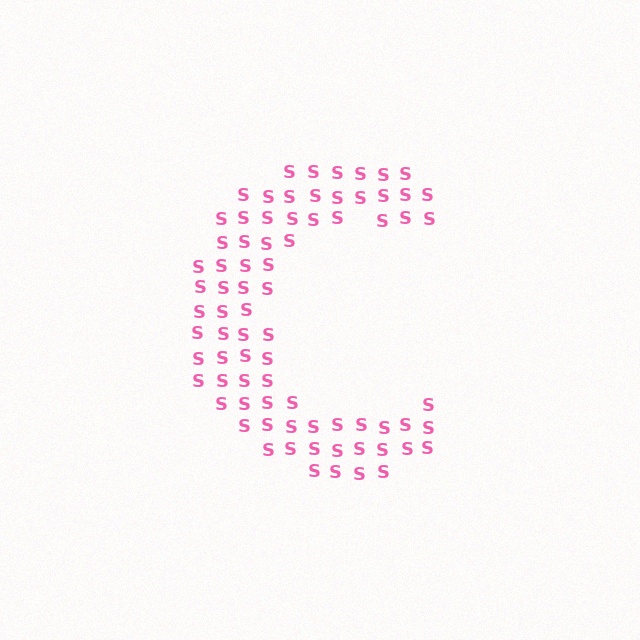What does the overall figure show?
The overall figure shows the letter C.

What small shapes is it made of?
It is made of small letter S's.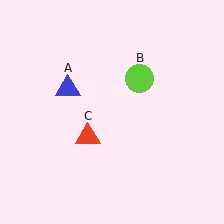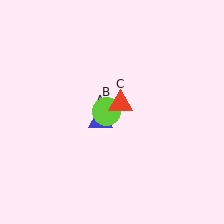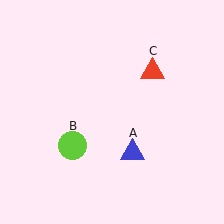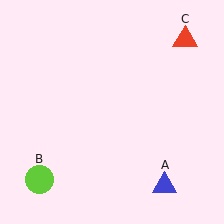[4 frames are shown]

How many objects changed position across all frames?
3 objects changed position: blue triangle (object A), lime circle (object B), red triangle (object C).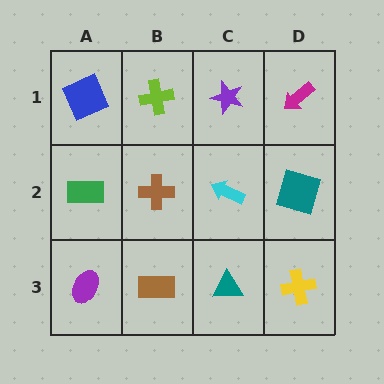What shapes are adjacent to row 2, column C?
A purple star (row 1, column C), a teal triangle (row 3, column C), a brown cross (row 2, column B), a teal square (row 2, column D).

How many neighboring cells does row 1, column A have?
2.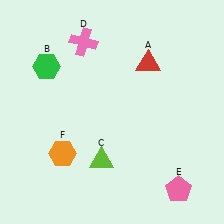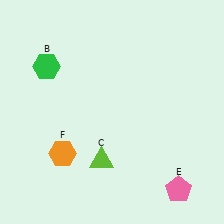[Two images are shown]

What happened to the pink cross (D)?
The pink cross (D) was removed in Image 2. It was in the top-left area of Image 1.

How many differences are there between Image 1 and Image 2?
There are 2 differences between the two images.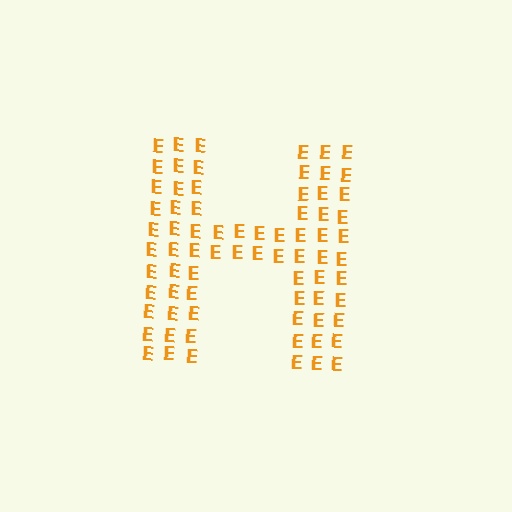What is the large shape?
The large shape is the letter H.